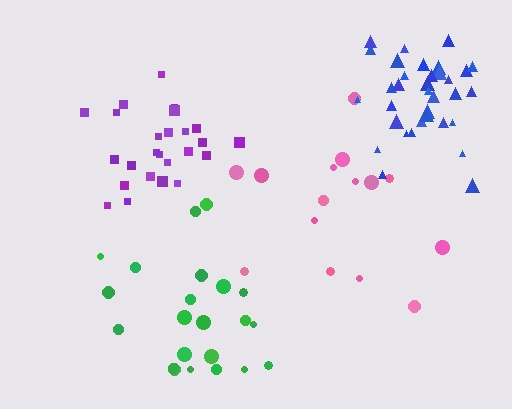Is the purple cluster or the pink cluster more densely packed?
Purple.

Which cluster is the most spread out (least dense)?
Pink.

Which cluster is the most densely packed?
Purple.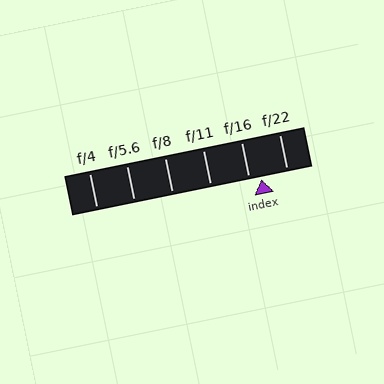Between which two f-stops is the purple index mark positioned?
The index mark is between f/16 and f/22.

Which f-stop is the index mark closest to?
The index mark is closest to f/16.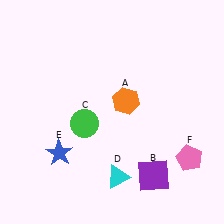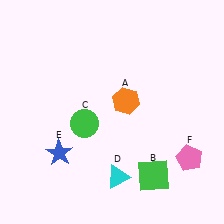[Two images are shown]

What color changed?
The square (B) changed from purple in Image 1 to green in Image 2.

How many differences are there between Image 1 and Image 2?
There is 1 difference between the two images.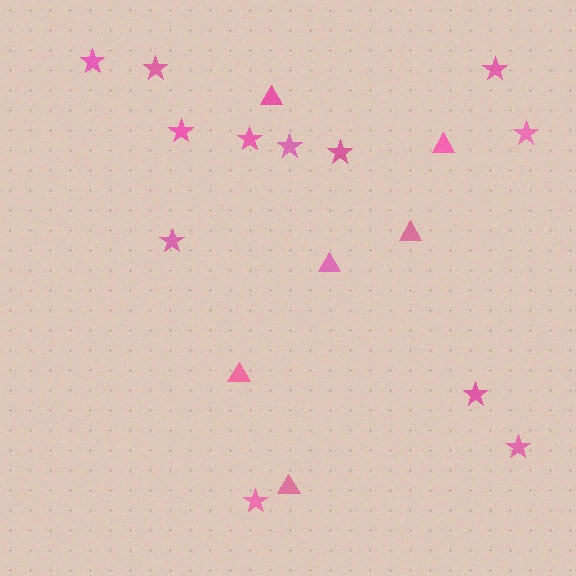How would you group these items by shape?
There are 2 groups: one group of stars (12) and one group of triangles (6).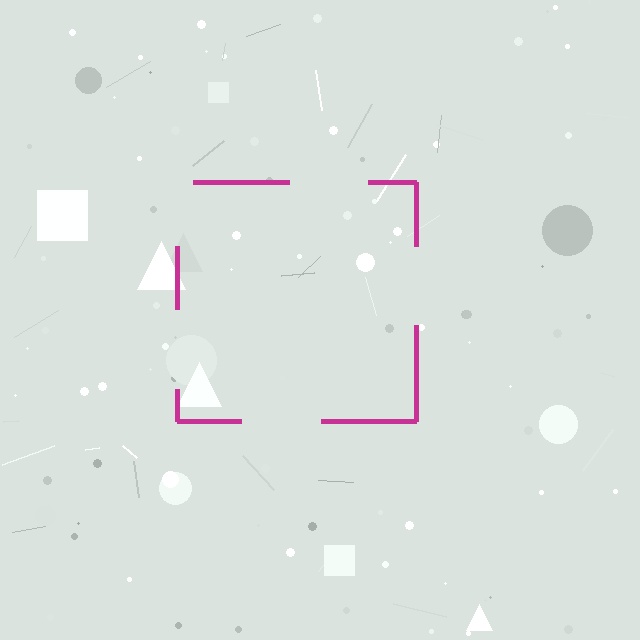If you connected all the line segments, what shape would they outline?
They would outline a square.